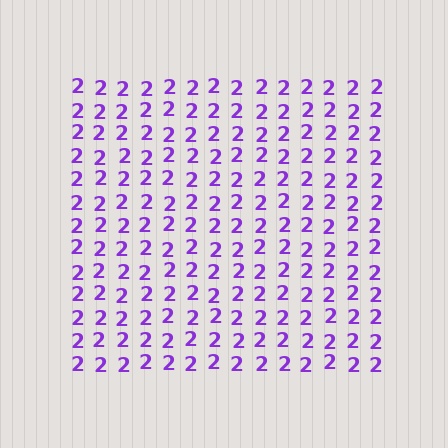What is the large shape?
The large shape is a square.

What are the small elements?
The small elements are digit 2's.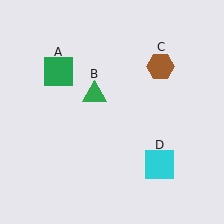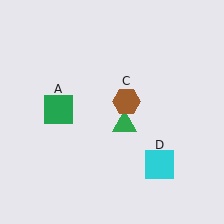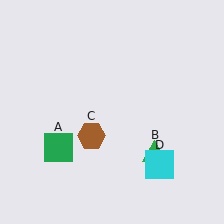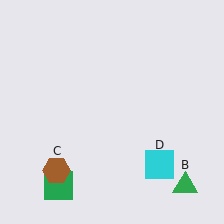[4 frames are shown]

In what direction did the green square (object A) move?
The green square (object A) moved down.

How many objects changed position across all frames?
3 objects changed position: green square (object A), green triangle (object B), brown hexagon (object C).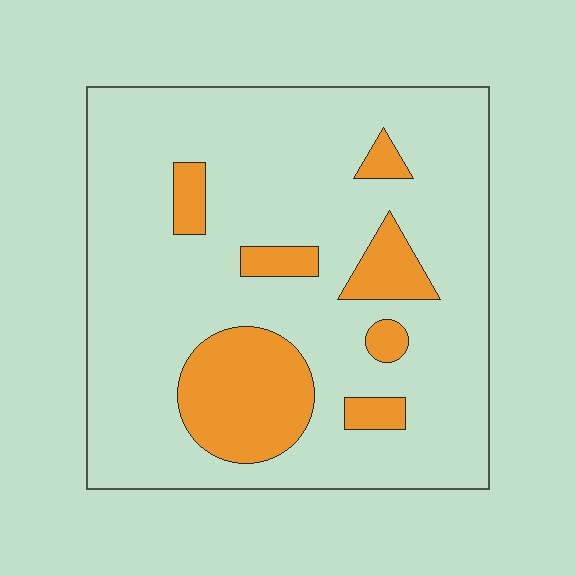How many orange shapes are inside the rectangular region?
7.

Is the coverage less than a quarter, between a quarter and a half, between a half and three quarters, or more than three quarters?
Less than a quarter.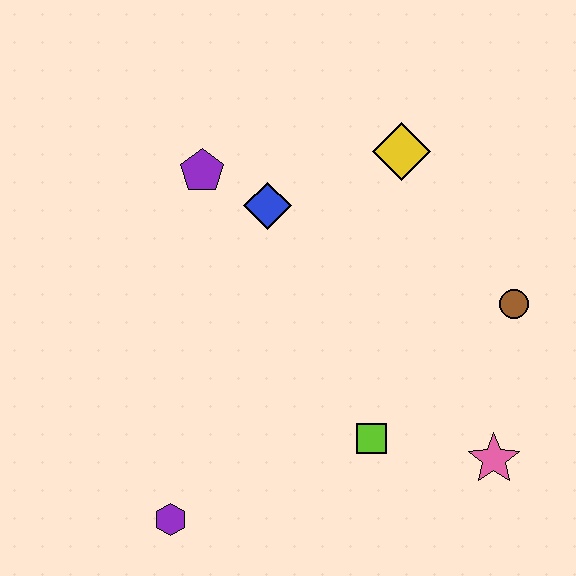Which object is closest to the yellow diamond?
The blue diamond is closest to the yellow diamond.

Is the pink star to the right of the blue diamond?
Yes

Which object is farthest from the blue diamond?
The pink star is farthest from the blue diamond.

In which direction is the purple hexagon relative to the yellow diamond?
The purple hexagon is below the yellow diamond.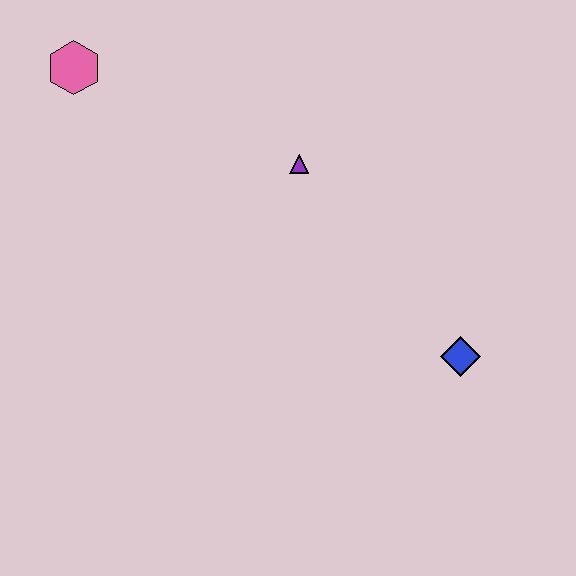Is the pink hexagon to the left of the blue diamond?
Yes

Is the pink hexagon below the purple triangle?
No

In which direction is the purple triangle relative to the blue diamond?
The purple triangle is above the blue diamond.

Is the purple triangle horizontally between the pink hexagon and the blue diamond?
Yes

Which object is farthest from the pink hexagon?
The blue diamond is farthest from the pink hexagon.